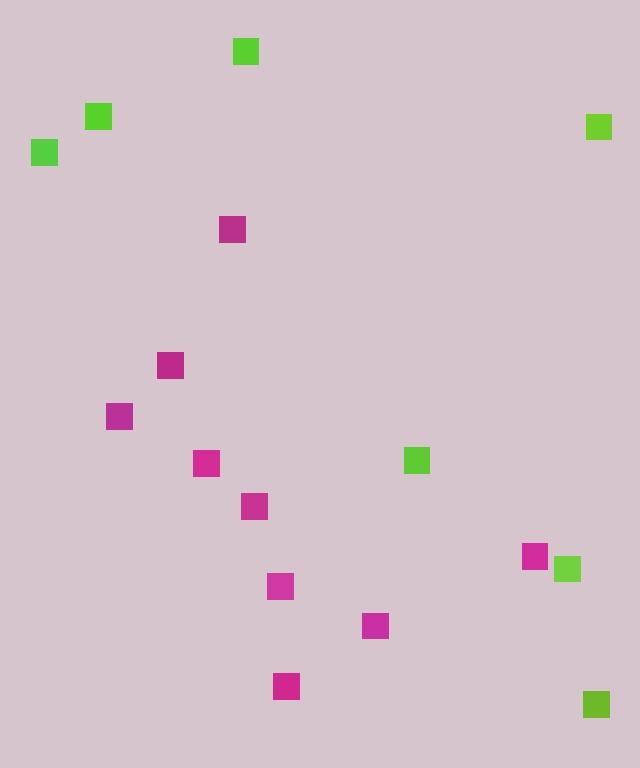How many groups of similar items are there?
There are 2 groups: one group of lime squares (7) and one group of magenta squares (9).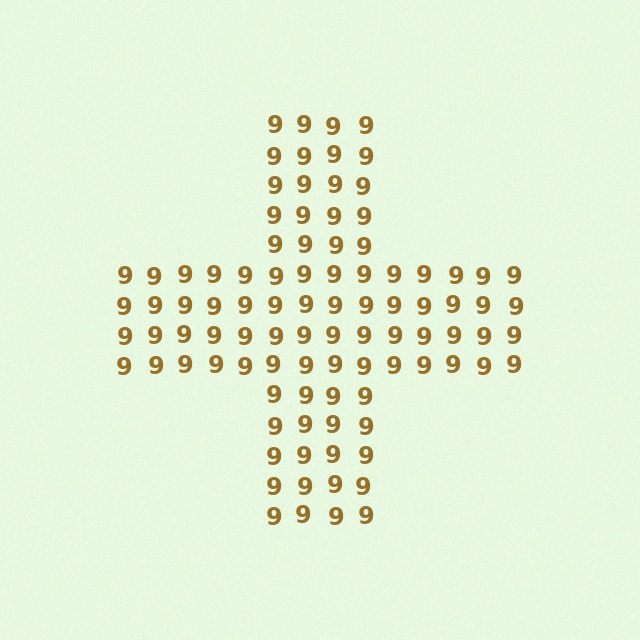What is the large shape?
The large shape is a cross.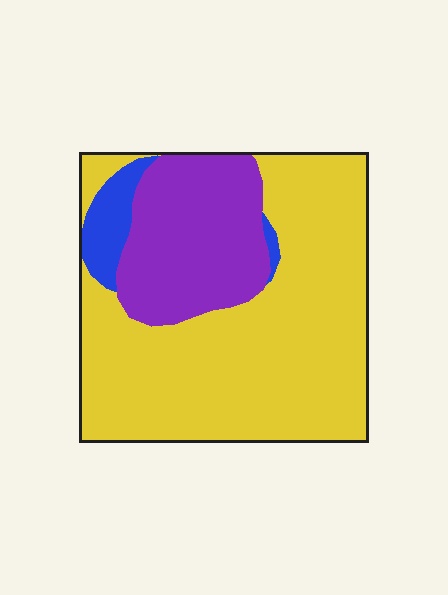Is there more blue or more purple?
Purple.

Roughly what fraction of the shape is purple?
Purple covers 26% of the shape.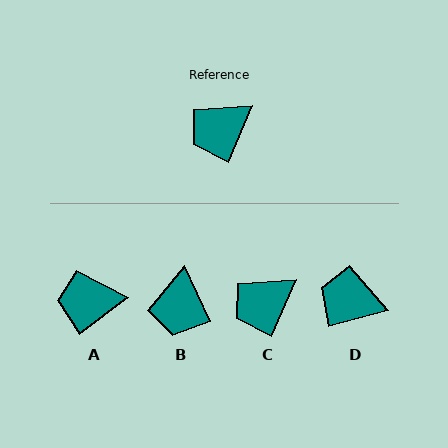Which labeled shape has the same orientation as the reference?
C.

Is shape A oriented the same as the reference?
No, it is off by about 30 degrees.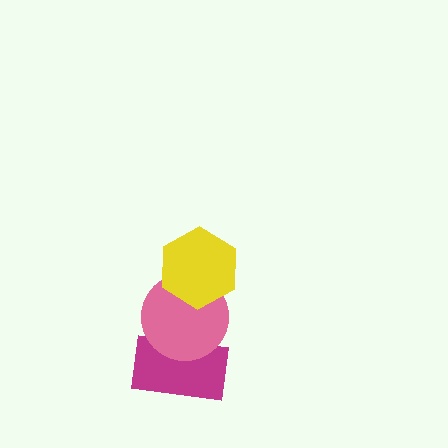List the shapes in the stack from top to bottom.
From top to bottom: the yellow hexagon, the pink circle, the magenta rectangle.